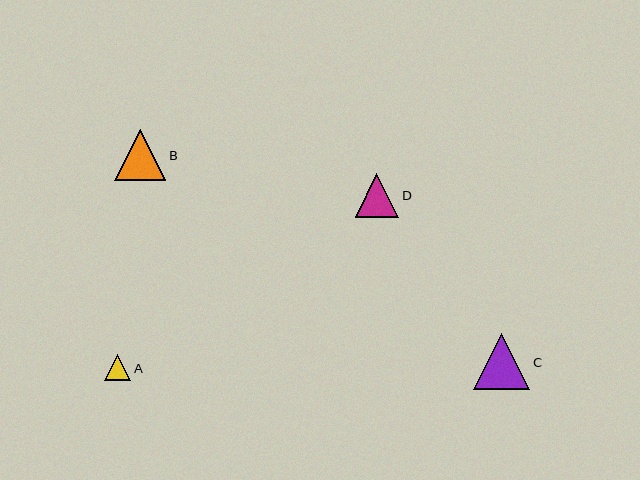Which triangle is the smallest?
Triangle A is the smallest with a size of approximately 27 pixels.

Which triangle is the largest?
Triangle C is the largest with a size of approximately 56 pixels.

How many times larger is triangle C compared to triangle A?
Triangle C is approximately 2.1 times the size of triangle A.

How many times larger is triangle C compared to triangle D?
Triangle C is approximately 1.3 times the size of triangle D.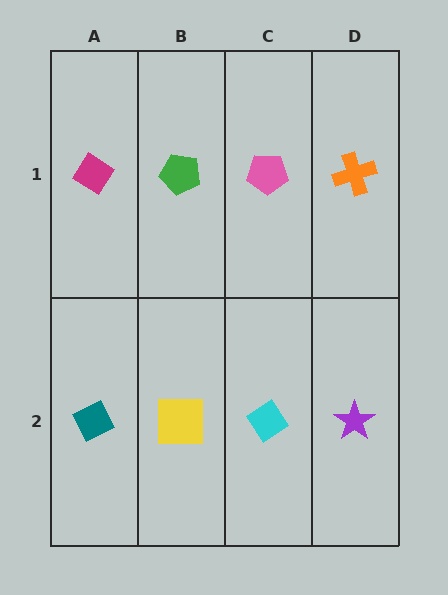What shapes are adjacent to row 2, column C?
A pink pentagon (row 1, column C), a yellow square (row 2, column B), a purple star (row 2, column D).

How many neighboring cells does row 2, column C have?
3.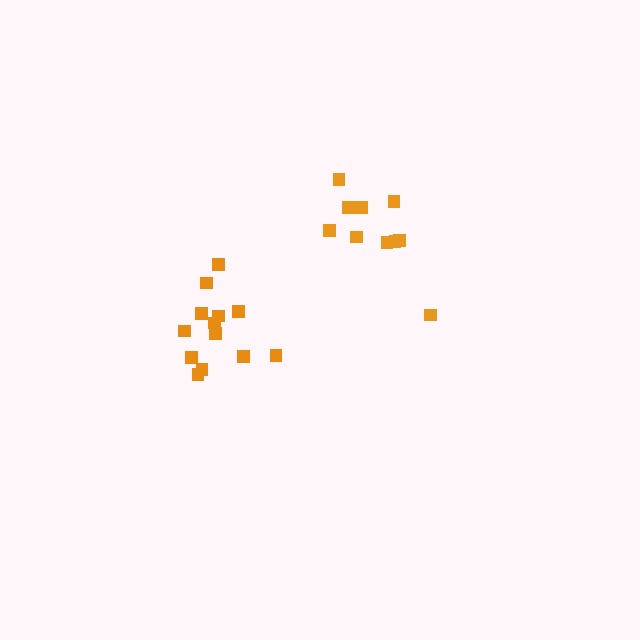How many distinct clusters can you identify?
There are 2 distinct clusters.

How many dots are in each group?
Group 1: 13 dots, Group 2: 10 dots (23 total).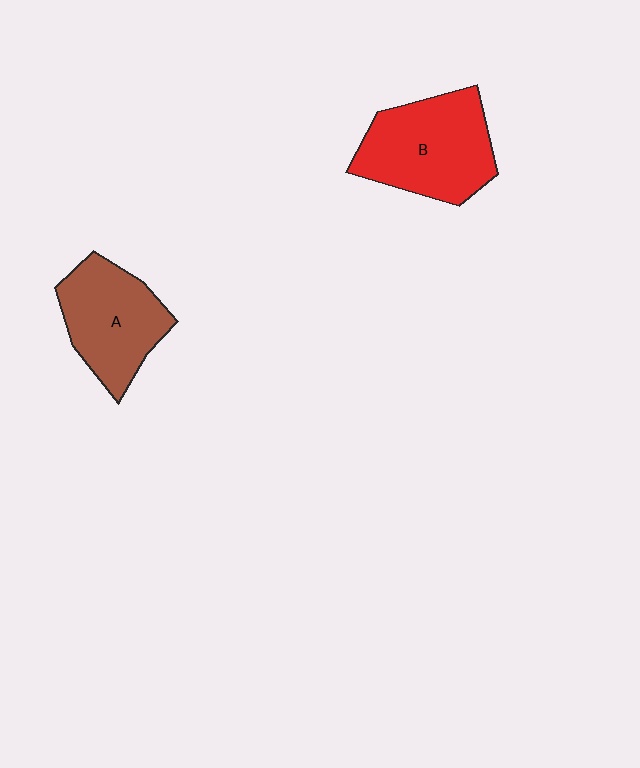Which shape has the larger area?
Shape B (red).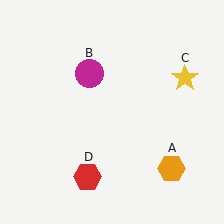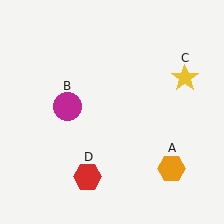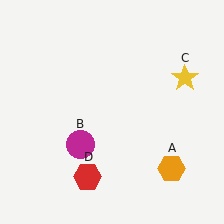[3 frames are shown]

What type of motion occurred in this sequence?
The magenta circle (object B) rotated counterclockwise around the center of the scene.